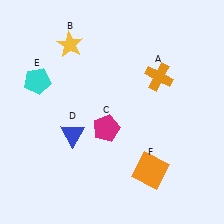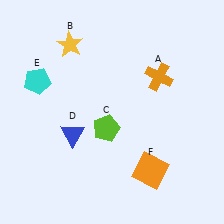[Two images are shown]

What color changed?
The pentagon (C) changed from magenta in Image 1 to lime in Image 2.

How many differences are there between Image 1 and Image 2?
There is 1 difference between the two images.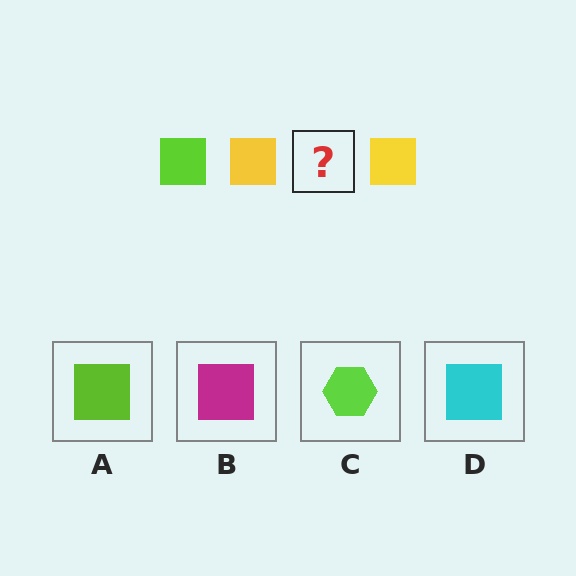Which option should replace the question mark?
Option A.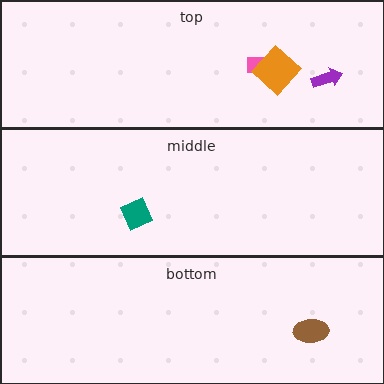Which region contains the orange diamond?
The top region.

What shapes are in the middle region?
The teal diamond.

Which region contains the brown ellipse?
The bottom region.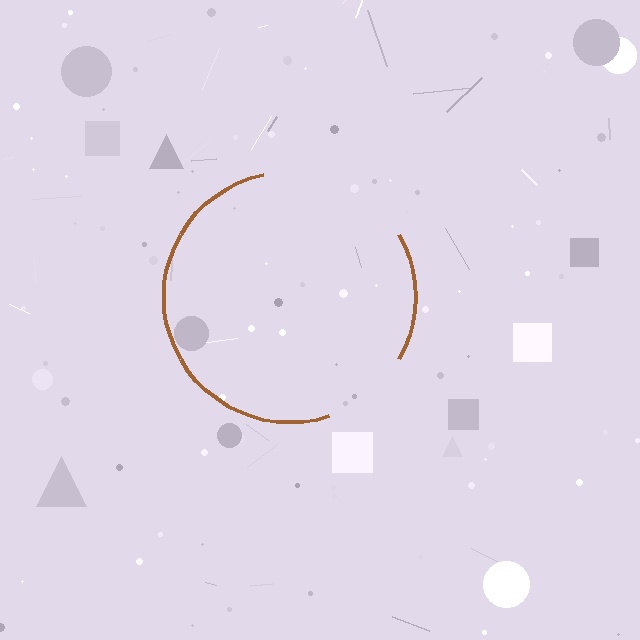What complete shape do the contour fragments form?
The contour fragments form a circle.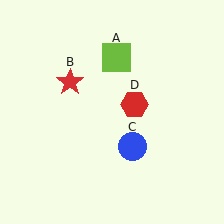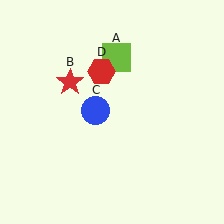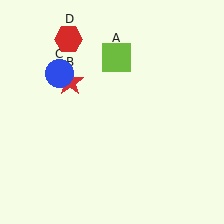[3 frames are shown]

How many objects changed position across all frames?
2 objects changed position: blue circle (object C), red hexagon (object D).